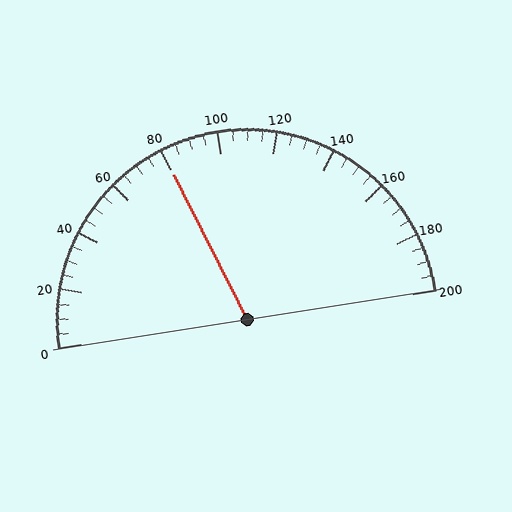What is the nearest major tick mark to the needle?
The nearest major tick mark is 80.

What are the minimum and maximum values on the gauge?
The gauge ranges from 0 to 200.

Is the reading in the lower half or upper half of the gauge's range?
The reading is in the lower half of the range (0 to 200).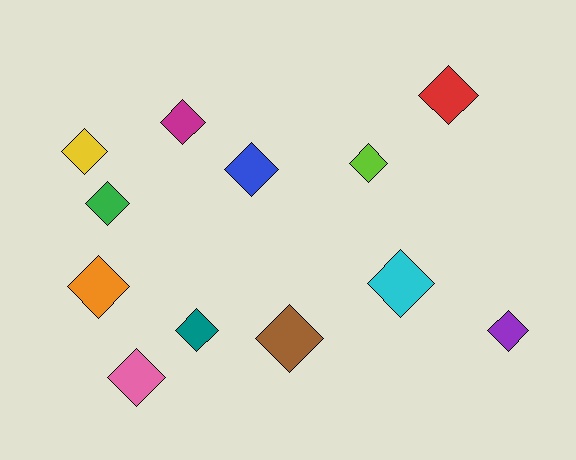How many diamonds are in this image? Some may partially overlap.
There are 12 diamonds.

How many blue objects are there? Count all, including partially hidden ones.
There is 1 blue object.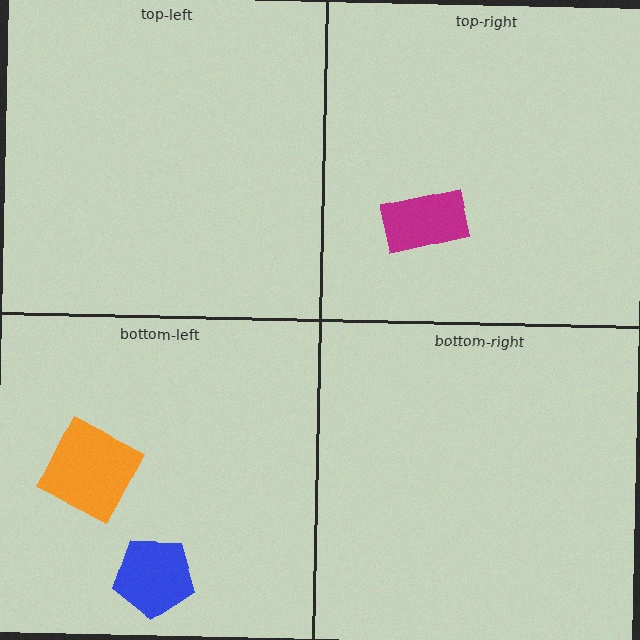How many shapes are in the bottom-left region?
2.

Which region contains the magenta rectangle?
The top-right region.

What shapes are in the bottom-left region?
The blue pentagon, the orange square.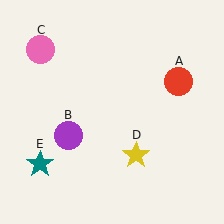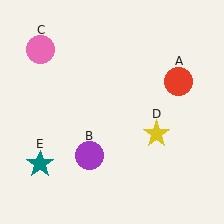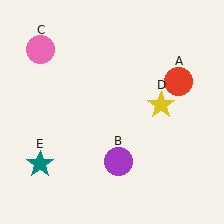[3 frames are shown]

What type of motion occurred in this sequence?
The purple circle (object B), yellow star (object D) rotated counterclockwise around the center of the scene.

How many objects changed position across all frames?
2 objects changed position: purple circle (object B), yellow star (object D).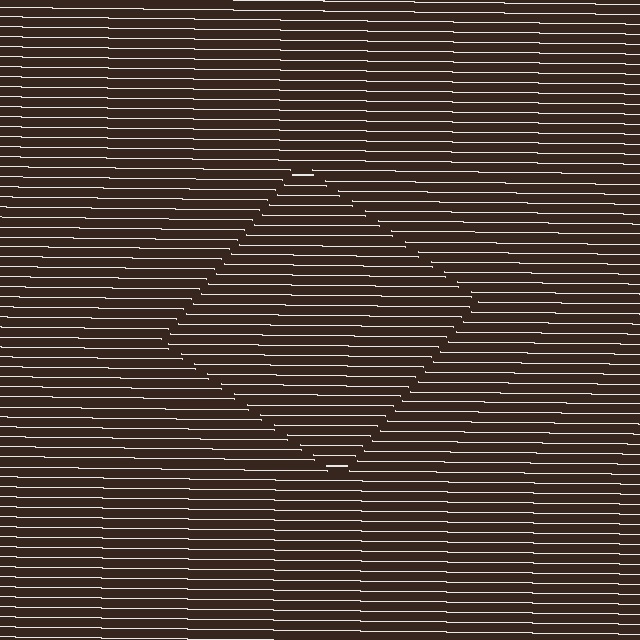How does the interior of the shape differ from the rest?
The interior of the shape contains the same grating, shifted by half a period — the contour is defined by the phase discontinuity where line-ends from the inner and outer gratings abut.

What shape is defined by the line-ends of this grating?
An illusory square. The interior of the shape contains the same grating, shifted by half a period — the contour is defined by the phase discontinuity where line-ends from the inner and outer gratings abut.